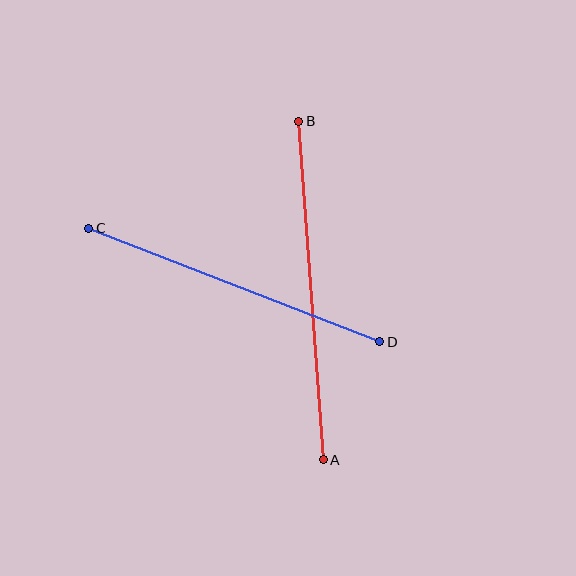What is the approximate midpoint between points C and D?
The midpoint is at approximately (234, 285) pixels.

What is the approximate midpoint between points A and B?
The midpoint is at approximately (311, 291) pixels.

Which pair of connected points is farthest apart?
Points A and B are farthest apart.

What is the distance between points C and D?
The distance is approximately 313 pixels.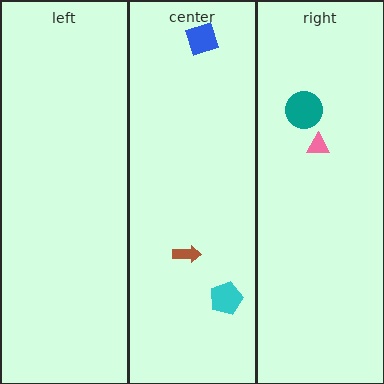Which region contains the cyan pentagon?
The center region.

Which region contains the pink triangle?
The right region.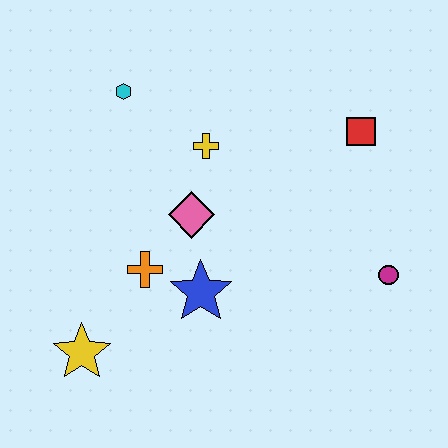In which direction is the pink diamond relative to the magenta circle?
The pink diamond is to the left of the magenta circle.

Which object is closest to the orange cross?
The blue star is closest to the orange cross.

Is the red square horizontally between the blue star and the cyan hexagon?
No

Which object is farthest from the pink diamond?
The magenta circle is farthest from the pink diamond.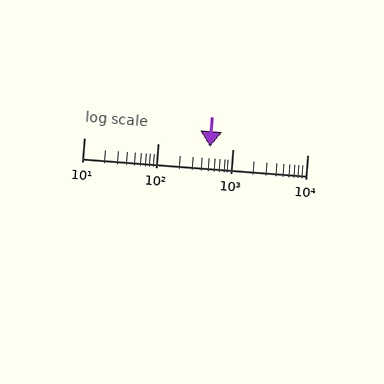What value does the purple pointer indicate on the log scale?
The pointer indicates approximately 500.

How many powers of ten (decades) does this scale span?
The scale spans 3 decades, from 10 to 10000.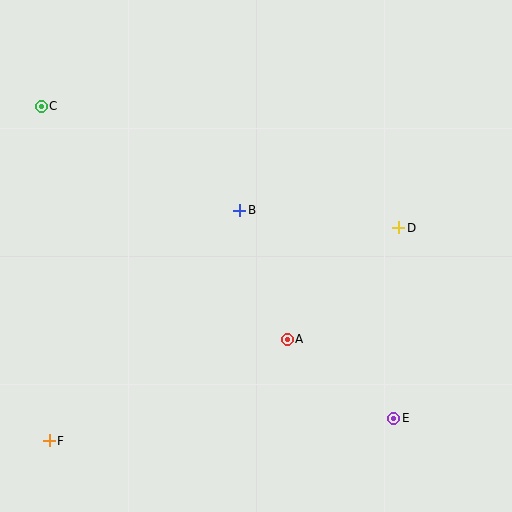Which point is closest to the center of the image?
Point B at (240, 210) is closest to the center.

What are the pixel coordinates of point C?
Point C is at (41, 106).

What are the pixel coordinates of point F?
Point F is at (49, 441).